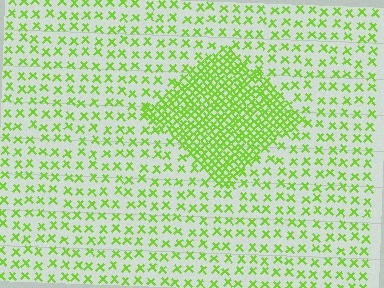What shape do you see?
I see a diamond.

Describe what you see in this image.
The image contains small lime elements arranged at two different densities. A diamond-shaped region is visible where the elements are more densely packed than the surrounding area.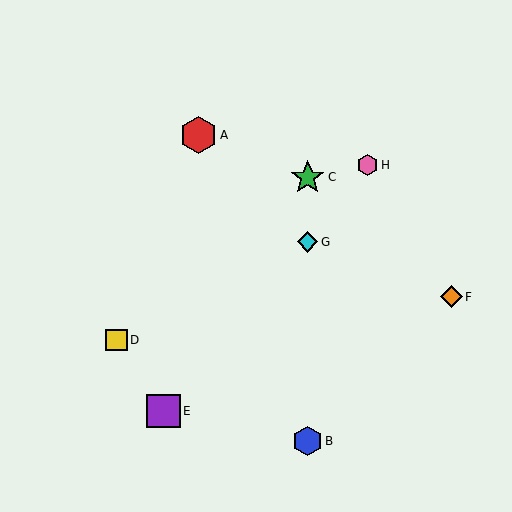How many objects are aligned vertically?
3 objects (B, C, G) are aligned vertically.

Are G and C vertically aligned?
Yes, both are at x≈308.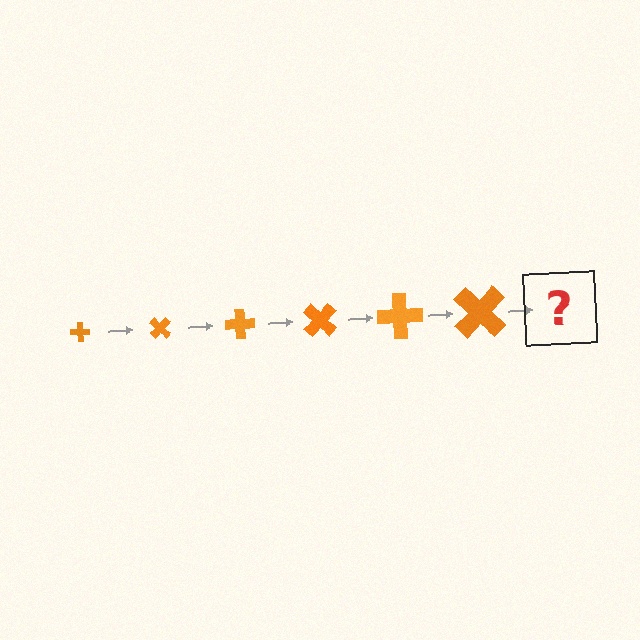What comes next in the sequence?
The next element should be a cross, larger than the previous one and rotated 270 degrees from the start.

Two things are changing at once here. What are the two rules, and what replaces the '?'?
The two rules are that the cross grows larger each step and it rotates 45 degrees each step. The '?' should be a cross, larger than the previous one and rotated 270 degrees from the start.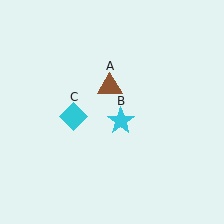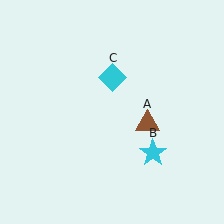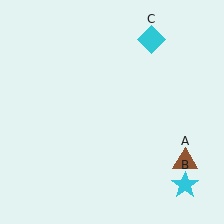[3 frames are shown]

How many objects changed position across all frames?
3 objects changed position: brown triangle (object A), cyan star (object B), cyan diamond (object C).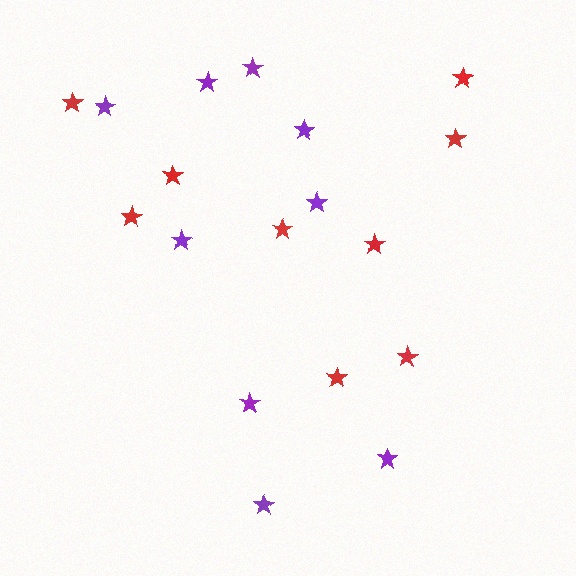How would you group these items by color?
There are 2 groups: one group of red stars (9) and one group of purple stars (9).